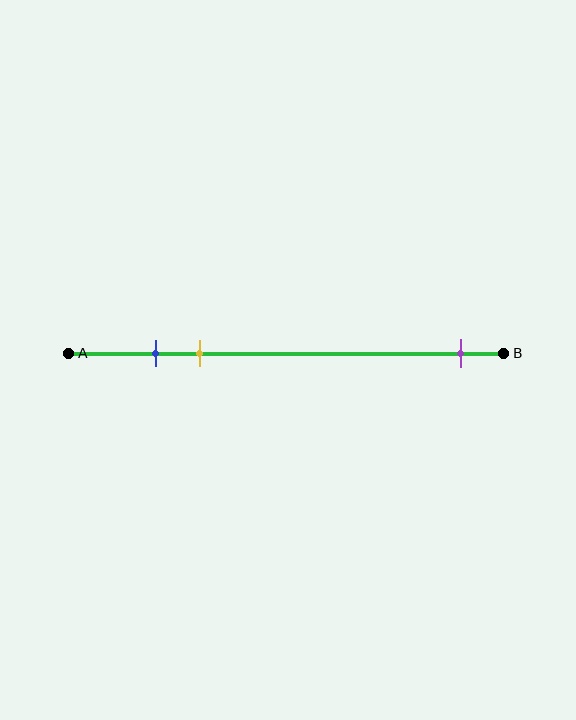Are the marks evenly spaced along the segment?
No, the marks are not evenly spaced.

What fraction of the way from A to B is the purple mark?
The purple mark is approximately 90% (0.9) of the way from A to B.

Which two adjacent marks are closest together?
The blue and yellow marks are the closest adjacent pair.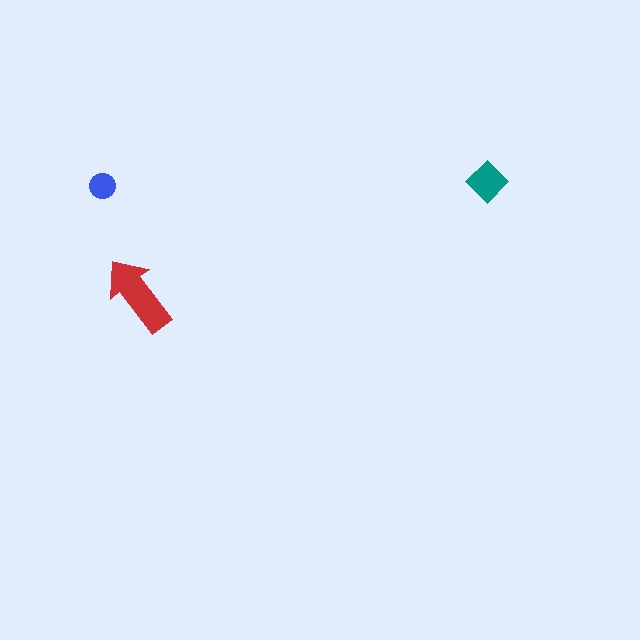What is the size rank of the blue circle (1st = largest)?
3rd.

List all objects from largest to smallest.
The red arrow, the teal diamond, the blue circle.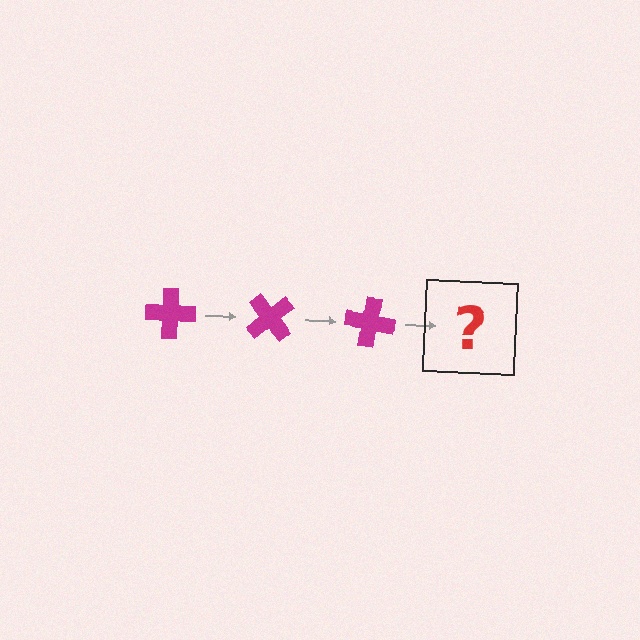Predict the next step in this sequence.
The next step is a magenta cross rotated 150 degrees.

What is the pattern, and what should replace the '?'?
The pattern is that the cross rotates 50 degrees each step. The '?' should be a magenta cross rotated 150 degrees.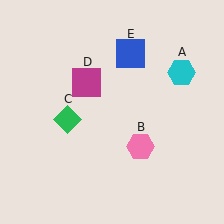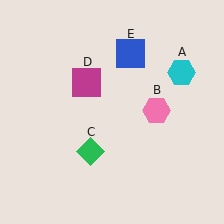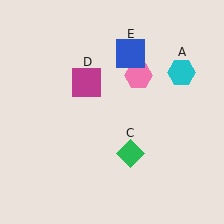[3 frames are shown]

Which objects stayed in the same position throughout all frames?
Cyan hexagon (object A) and magenta square (object D) and blue square (object E) remained stationary.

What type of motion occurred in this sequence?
The pink hexagon (object B), green diamond (object C) rotated counterclockwise around the center of the scene.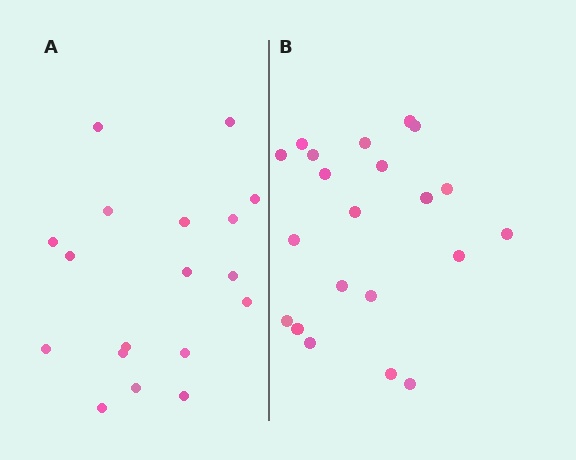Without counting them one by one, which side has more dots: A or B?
Region B (the right region) has more dots.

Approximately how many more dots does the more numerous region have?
Region B has just a few more — roughly 2 or 3 more dots than region A.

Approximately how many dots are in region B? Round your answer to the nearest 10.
About 20 dots. (The exact count is 21, which rounds to 20.)